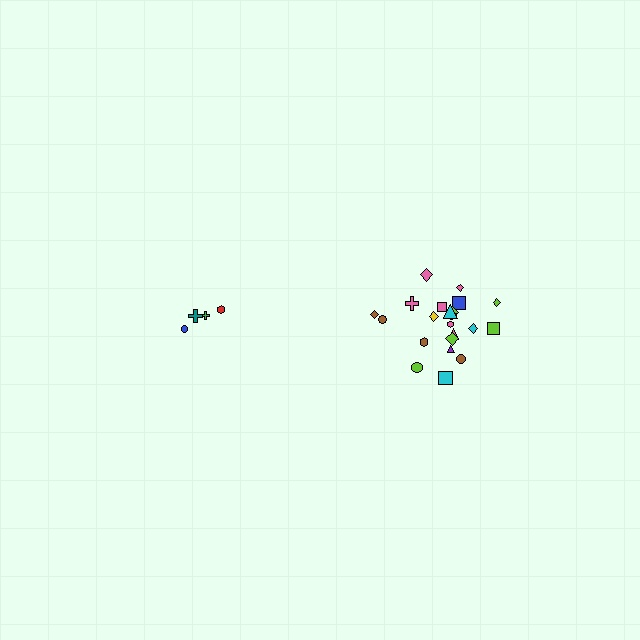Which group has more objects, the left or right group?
The right group.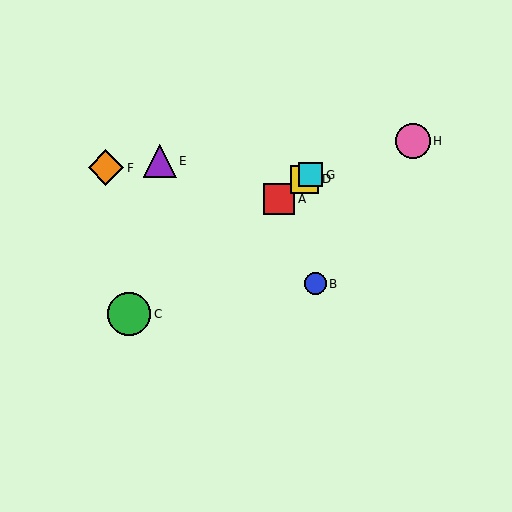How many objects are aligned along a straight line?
4 objects (A, C, D, G) are aligned along a straight line.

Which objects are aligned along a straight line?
Objects A, C, D, G are aligned along a straight line.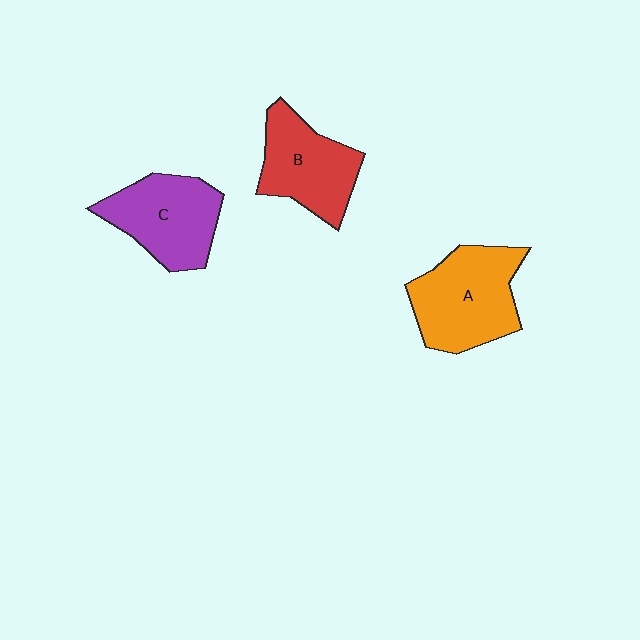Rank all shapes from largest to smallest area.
From largest to smallest: A (orange), C (purple), B (red).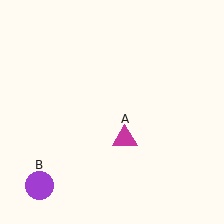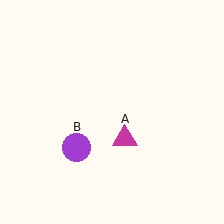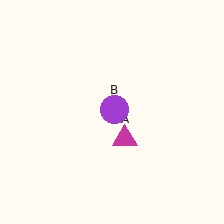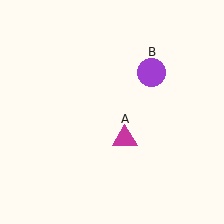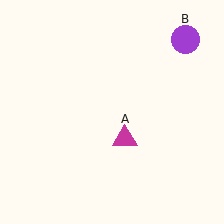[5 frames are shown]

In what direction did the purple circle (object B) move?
The purple circle (object B) moved up and to the right.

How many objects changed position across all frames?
1 object changed position: purple circle (object B).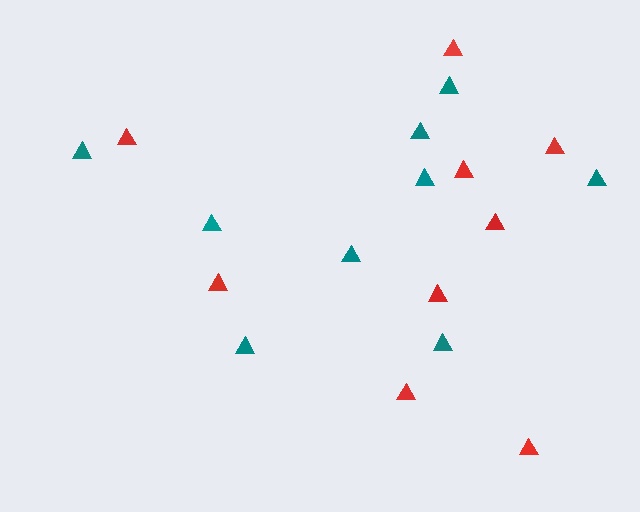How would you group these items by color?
There are 2 groups: one group of red triangles (9) and one group of teal triangles (9).